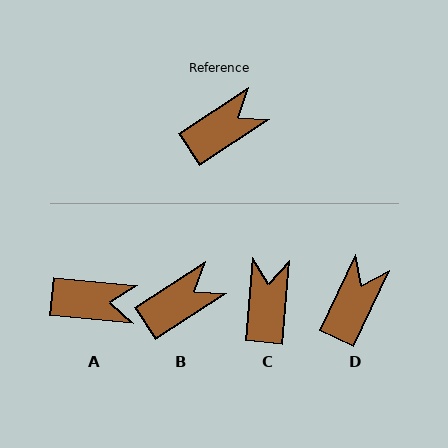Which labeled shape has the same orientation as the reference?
B.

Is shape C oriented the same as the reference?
No, it is off by about 52 degrees.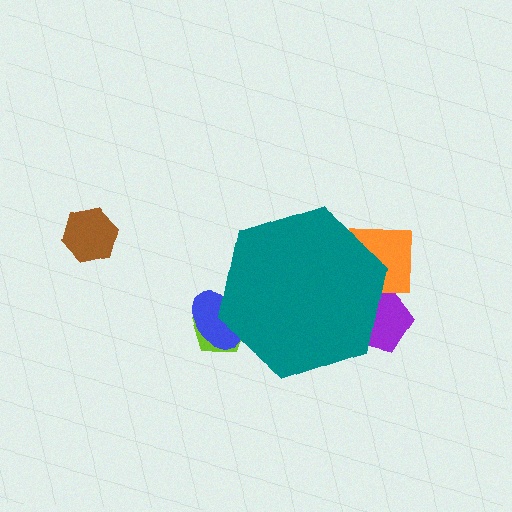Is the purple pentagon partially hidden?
Yes, the purple pentagon is partially hidden behind the teal hexagon.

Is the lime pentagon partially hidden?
Yes, the lime pentagon is partially hidden behind the teal hexagon.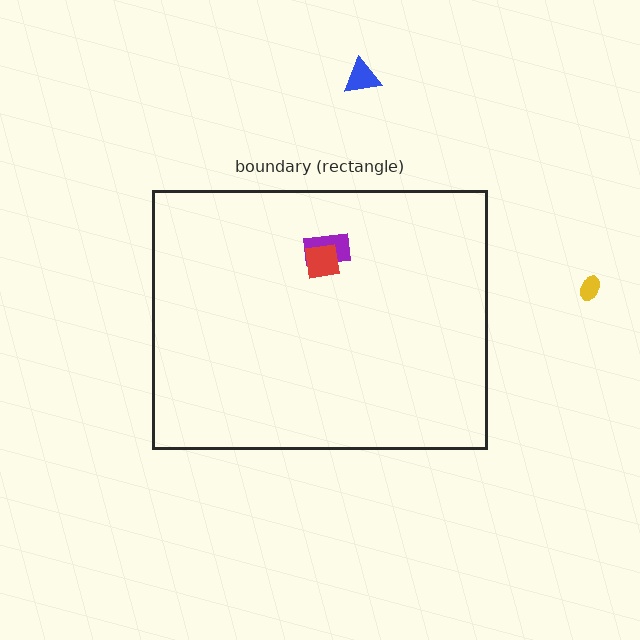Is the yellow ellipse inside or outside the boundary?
Outside.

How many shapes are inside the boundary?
2 inside, 2 outside.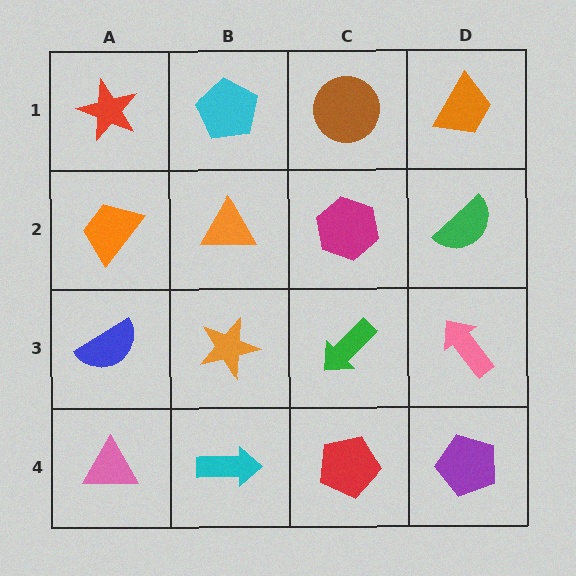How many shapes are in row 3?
4 shapes.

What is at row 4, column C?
A red pentagon.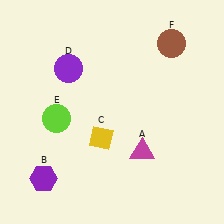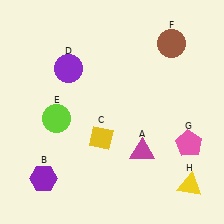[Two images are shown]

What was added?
A pink pentagon (G), a yellow triangle (H) were added in Image 2.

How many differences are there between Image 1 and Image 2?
There are 2 differences between the two images.